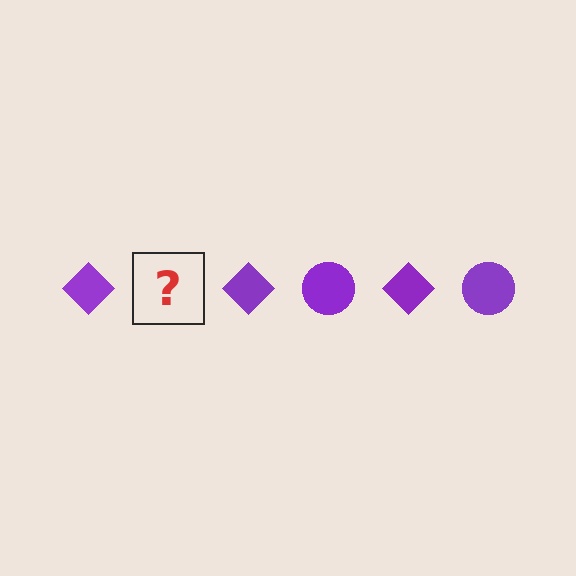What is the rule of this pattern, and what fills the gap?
The rule is that the pattern cycles through diamond, circle shapes in purple. The gap should be filled with a purple circle.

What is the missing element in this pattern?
The missing element is a purple circle.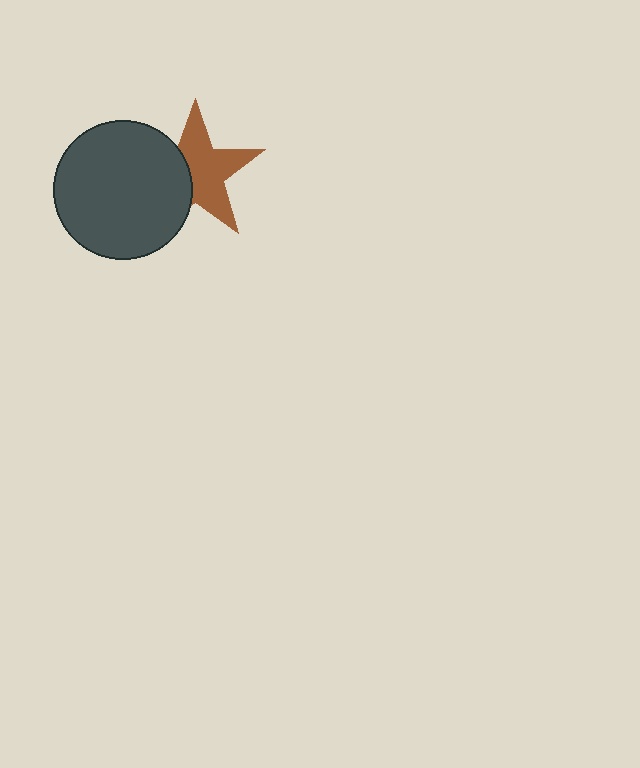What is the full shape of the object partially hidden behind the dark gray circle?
The partially hidden object is a brown star.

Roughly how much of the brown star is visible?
About half of it is visible (roughly 61%).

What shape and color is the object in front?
The object in front is a dark gray circle.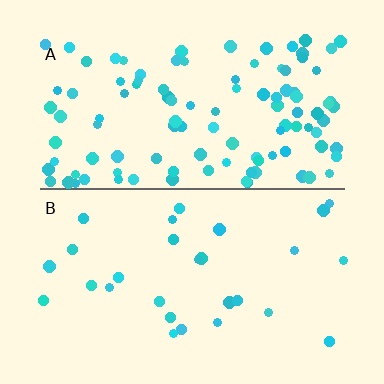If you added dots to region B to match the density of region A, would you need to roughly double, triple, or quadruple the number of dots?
Approximately quadruple.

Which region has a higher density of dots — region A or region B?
A (the top).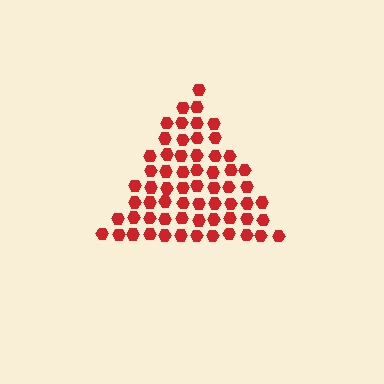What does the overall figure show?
The overall figure shows a triangle.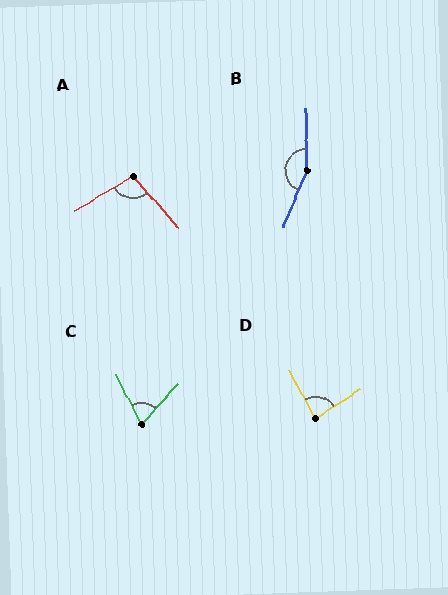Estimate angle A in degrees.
Approximately 101 degrees.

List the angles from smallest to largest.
C (69°), D (86°), A (101°), B (157°).